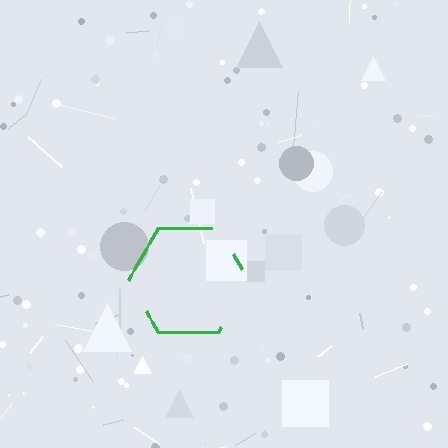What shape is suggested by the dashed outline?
The dashed outline suggests a hexagon.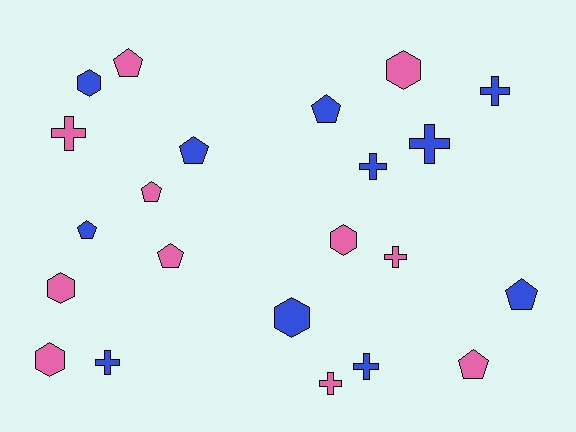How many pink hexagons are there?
There are 4 pink hexagons.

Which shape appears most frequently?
Cross, with 8 objects.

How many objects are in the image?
There are 22 objects.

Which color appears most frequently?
Blue, with 11 objects.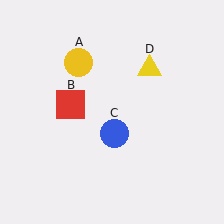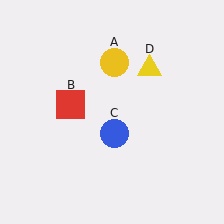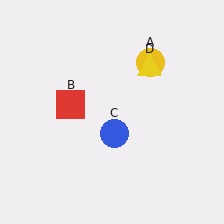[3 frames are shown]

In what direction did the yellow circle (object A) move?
The yellow circle (object A) moved right.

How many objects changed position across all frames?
1 object changed position: yellow circle (object A).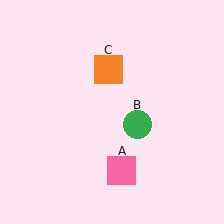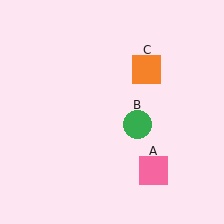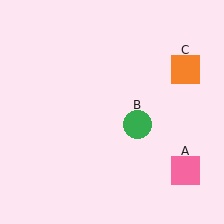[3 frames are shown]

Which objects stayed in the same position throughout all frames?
Green circle (object B) remained stationary.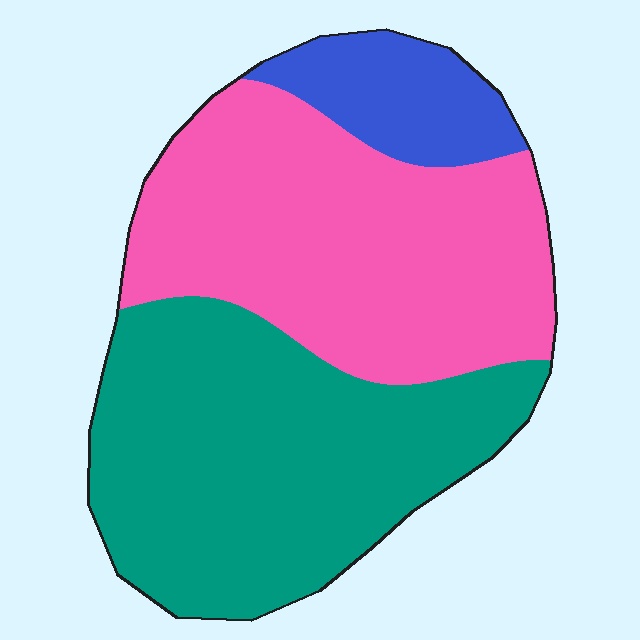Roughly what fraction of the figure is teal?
Teal takes up between a third and a half of the figure.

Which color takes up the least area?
Blue, at roughly 10%.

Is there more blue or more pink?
Pink.